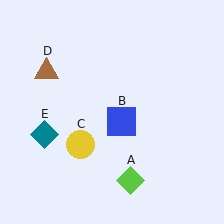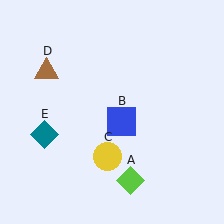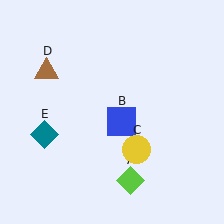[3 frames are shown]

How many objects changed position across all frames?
1 object changed position: yellow circle (object C).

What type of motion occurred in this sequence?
The yellow circle (object C) rotated counterclockwise around the center of the scene.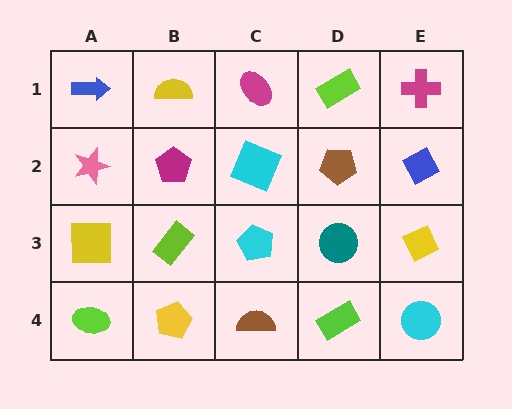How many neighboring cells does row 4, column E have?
2.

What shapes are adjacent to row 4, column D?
A teal circle (row 3, column D), a brown semicircle (row 4, column C), a cyan circle (row 4, column E).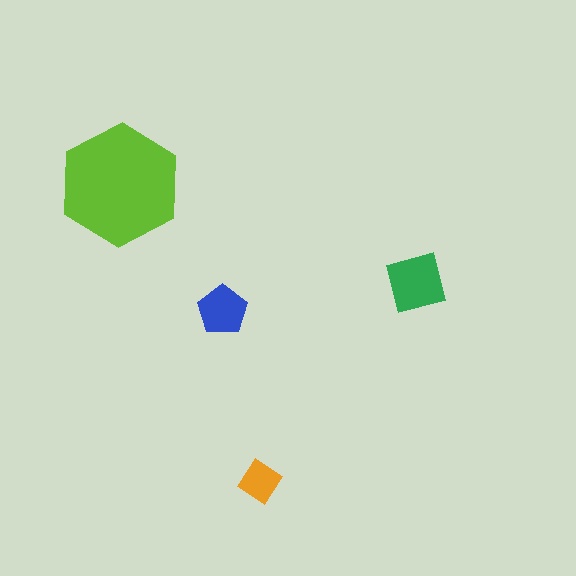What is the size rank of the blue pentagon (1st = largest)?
3rd.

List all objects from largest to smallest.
The lime hexagon, the green square, the blue pentagon, the orange diamond.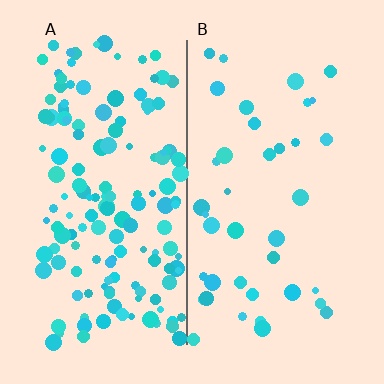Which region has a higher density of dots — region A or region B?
A (the left).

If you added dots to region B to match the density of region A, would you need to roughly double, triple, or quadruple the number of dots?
Approximately quadruple.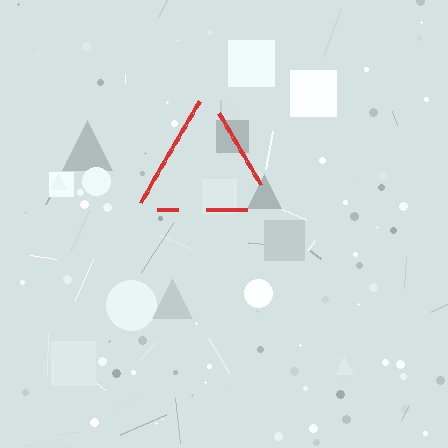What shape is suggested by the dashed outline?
The dashed outline suggests a triangle.